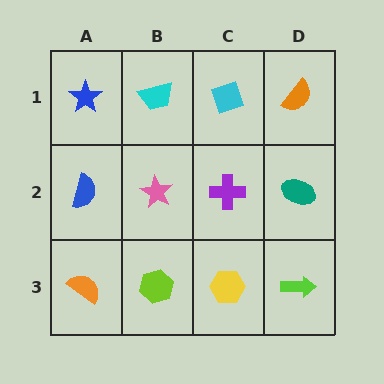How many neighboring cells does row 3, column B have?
3.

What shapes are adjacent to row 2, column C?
A cyan diamond (row 1, column C), a yellow hexagon (row 3, column C), a pink star (row 2, column B), a teal ellipse (row 2, column D).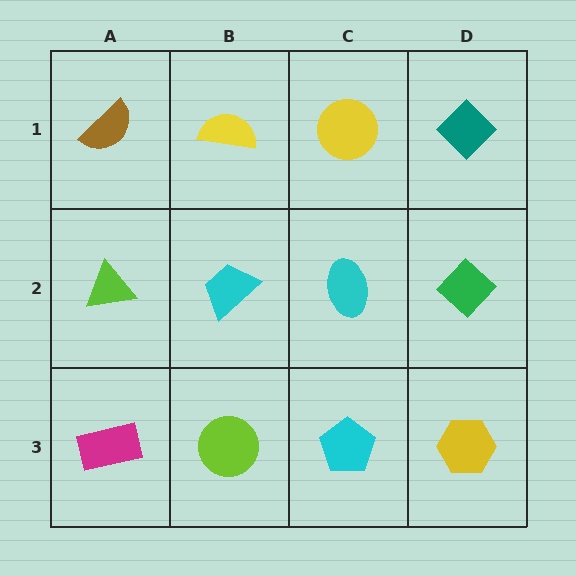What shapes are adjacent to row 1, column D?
A green diamond (row 2, column D), a yellow circle (row 1, column C).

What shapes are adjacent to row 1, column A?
A lime triangle (row 2, column A), a yellow semicircle (row 1, column B).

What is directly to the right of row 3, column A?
A lime circle.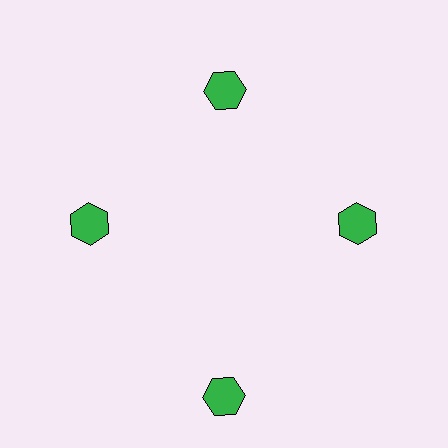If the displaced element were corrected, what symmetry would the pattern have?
It would have 4-fold rotational symmetry — the pattern would map onto itself every 90 degrees.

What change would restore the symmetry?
The symmetry would be restored by moving it inward, back onto the ring so that all 4 hexagons sit at equal angles and equal distance from the center.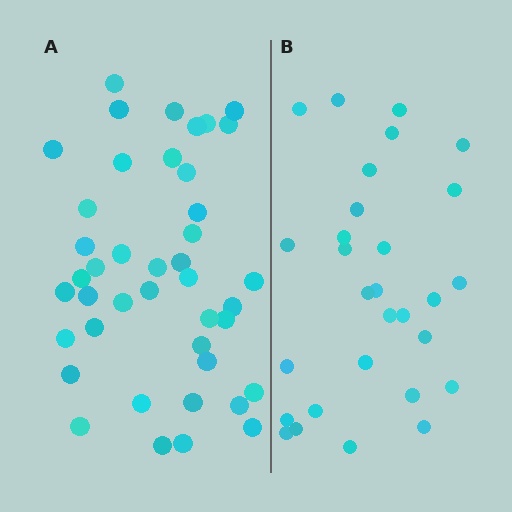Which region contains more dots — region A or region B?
Region A (the left region) has more dots.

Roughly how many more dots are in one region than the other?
Region A has approximately 15 more dots than region B.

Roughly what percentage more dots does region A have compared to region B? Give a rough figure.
About 45% more.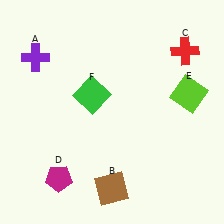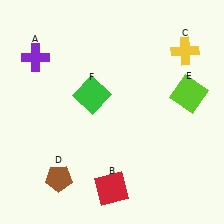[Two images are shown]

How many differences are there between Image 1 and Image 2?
There are 3 differences between the two images.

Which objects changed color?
B changed from brown to red. C changed from red to yellow. D changed from magenta to brown.